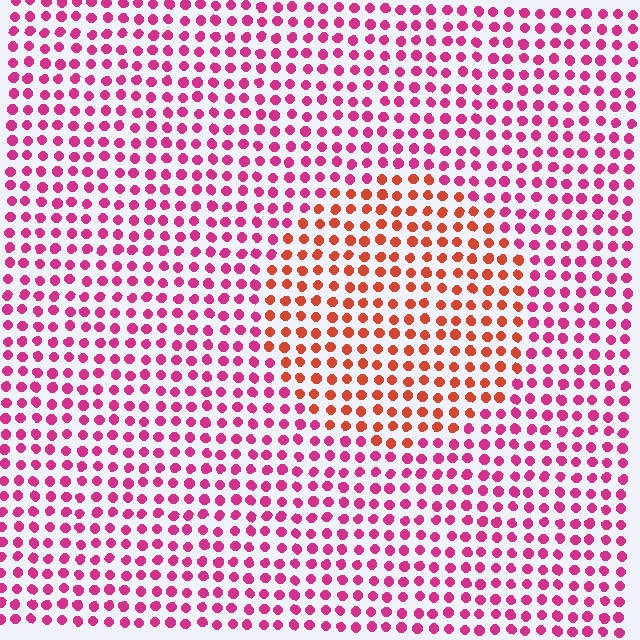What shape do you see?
I see a circle.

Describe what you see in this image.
The image is filled with small magenta elements in a uniform arrangement. A circle-shaped region is visible where the elements are tinted to a slightly different hue, forming a subtle color boundary.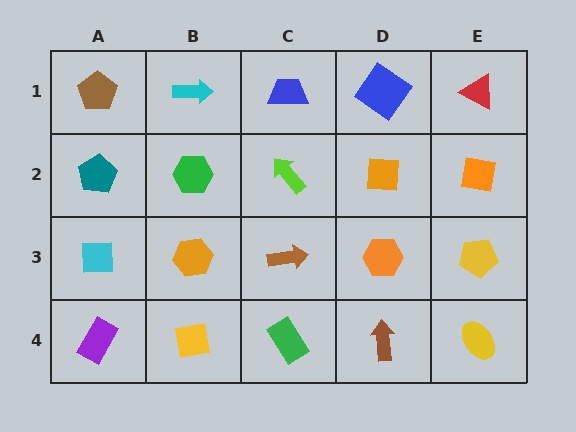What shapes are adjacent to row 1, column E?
An orange square (row 2, column E), a blue diamond (row 1, column D).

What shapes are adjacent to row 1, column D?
An orange square (row 2, column D), a blue trapezoid (row 1, column C), a red triangle (row 1, column E).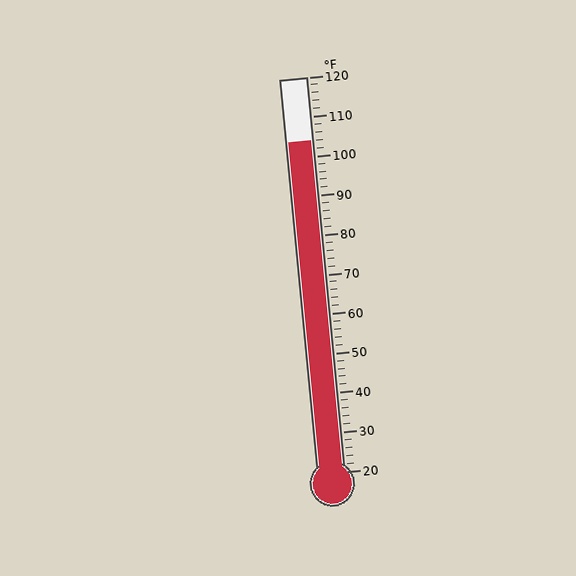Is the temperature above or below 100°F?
The temperature is above 100°F.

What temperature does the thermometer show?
The thermometer shows approximately 104°F.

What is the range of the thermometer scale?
The thermometer scale ranges from 20°F to 120°F.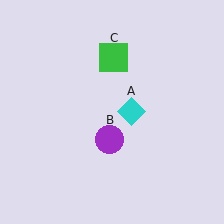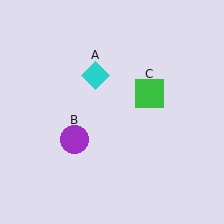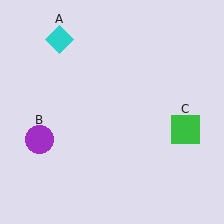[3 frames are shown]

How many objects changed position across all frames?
3 objects changed position: cyan diamond (object A), purple circle (object B), green square (object C).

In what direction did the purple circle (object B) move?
The purple circle (object B) moved left.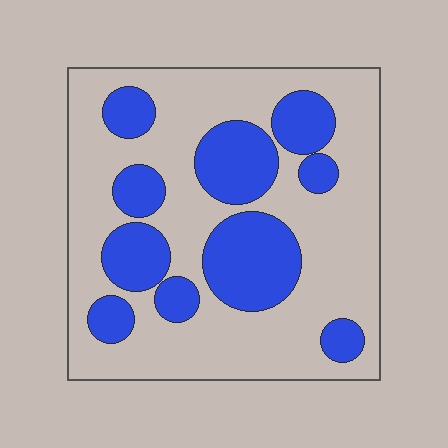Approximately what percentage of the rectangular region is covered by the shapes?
Approximately 30%.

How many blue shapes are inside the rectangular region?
10.